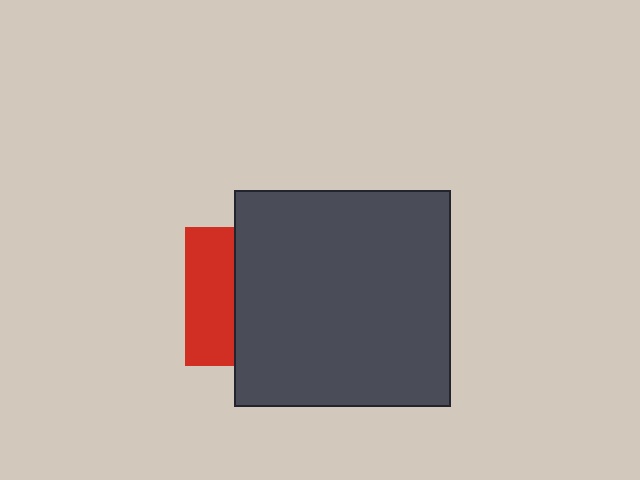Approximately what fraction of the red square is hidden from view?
Roughly 65% of the red square is hidden behind the dark gray square.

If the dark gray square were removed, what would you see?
You would see the complete red square.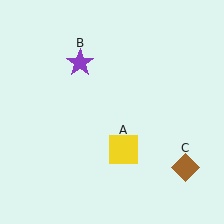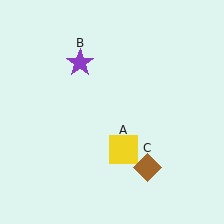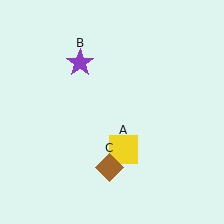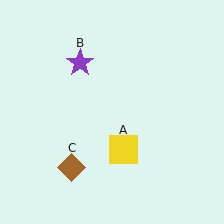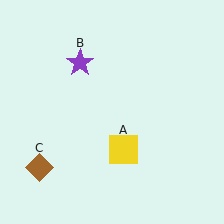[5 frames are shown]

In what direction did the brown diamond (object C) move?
The brown diamond (object C) moved left.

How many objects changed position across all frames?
1 object changed position: brown diamond (object C).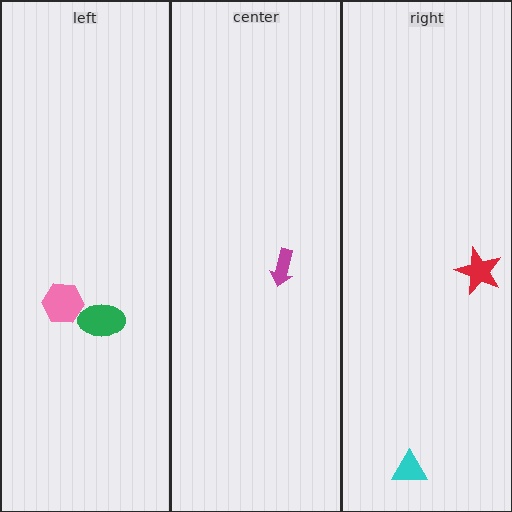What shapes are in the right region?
The red star, the cyan triangle.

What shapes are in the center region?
The magenta arrow.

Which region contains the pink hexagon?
The left region.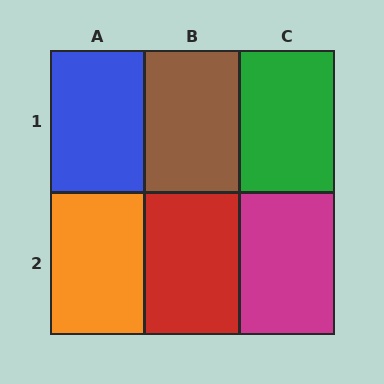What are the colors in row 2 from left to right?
Orange, red, magenta.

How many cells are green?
1 cell is green.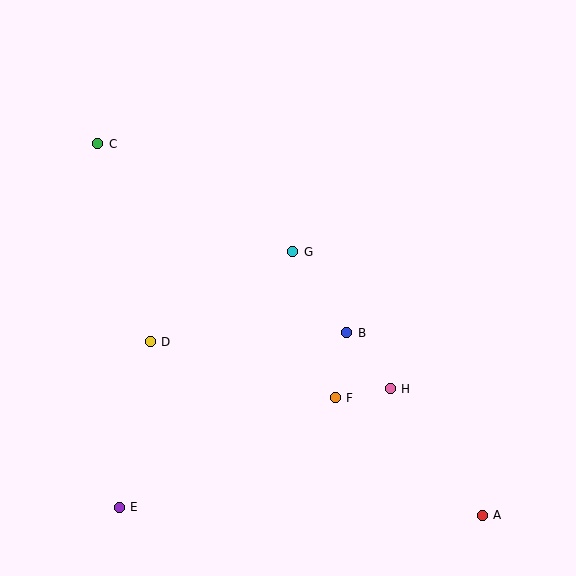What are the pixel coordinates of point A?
Point A is at (482, 515).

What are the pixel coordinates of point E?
Point E is at (119, 507).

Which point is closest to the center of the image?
Point G at (293, 252) is closest to the center.